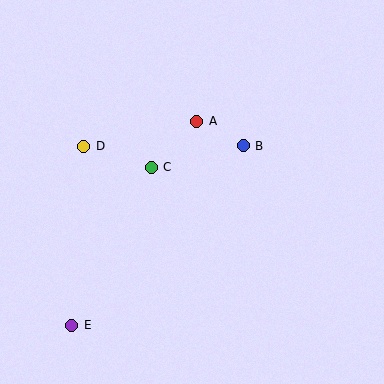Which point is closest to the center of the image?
Point C at (151, 167) is closest to the center.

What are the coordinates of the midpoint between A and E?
The midpoint between A and E is at (134, 223).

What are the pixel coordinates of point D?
Point D is at (84, 146).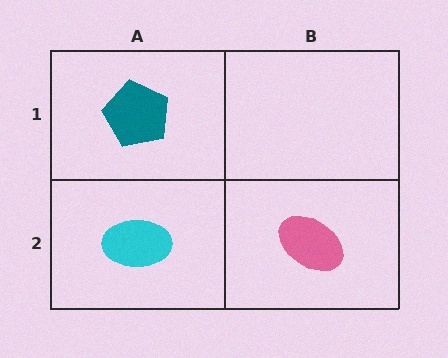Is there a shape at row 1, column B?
No, that cell is empty.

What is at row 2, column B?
A pink ellipse.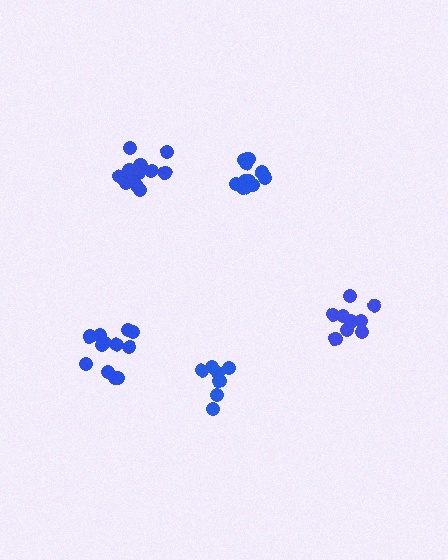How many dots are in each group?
Group 1: 9 dots, Group 2: 12 dots, Group 3: 11 dots, Group 4: 7 dots, Group 5: 12 dots (51 total).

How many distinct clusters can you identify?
There are 5 distinct clusters.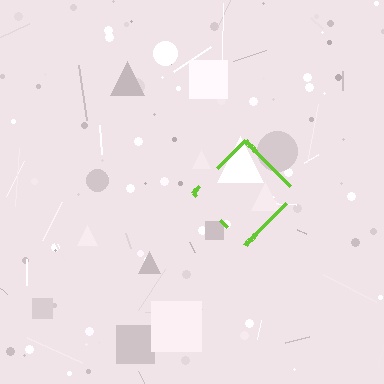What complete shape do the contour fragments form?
The contour fragments form a diamond.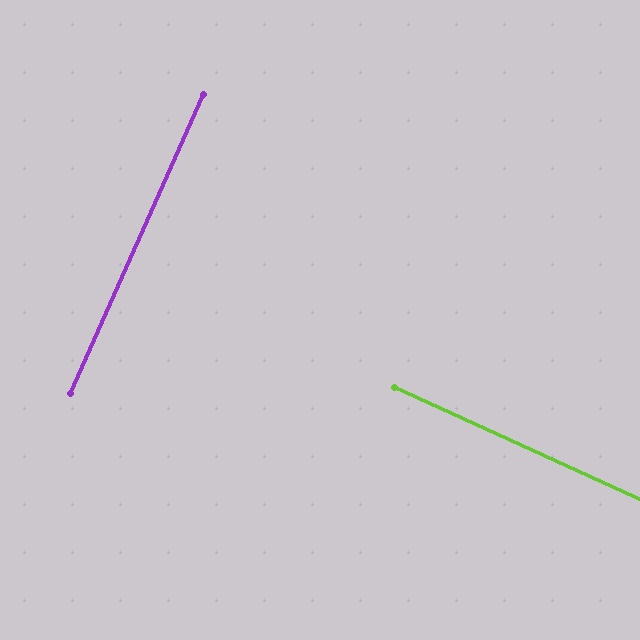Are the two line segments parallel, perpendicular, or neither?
Perpendicular — they meet at approximately 89°.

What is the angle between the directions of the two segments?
Approximately 89 degrees.